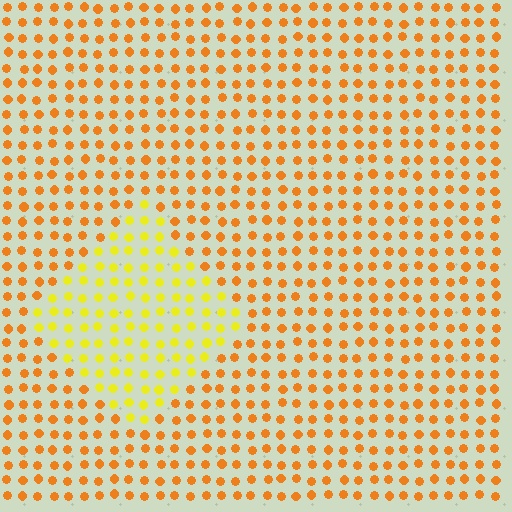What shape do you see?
I see a diamond.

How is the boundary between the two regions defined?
The boundary is defined purely by a slight shift in hue (about 32 degrees). Spacing, size, and orientation are identical on both sides.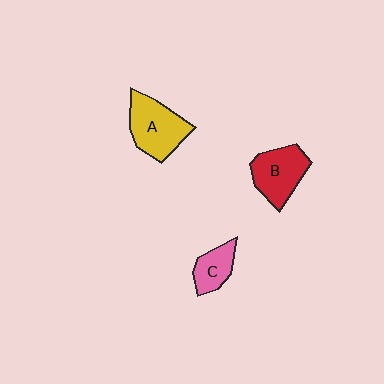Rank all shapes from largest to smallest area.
From largest to smallest: A (yellow), B (red), C (pink).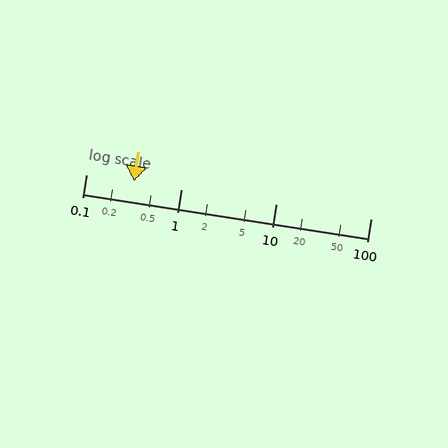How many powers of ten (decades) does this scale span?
The scale spans 3 decades, from 0.1 to 100.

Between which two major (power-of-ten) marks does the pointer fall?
The pointer is between 0.1 and 1.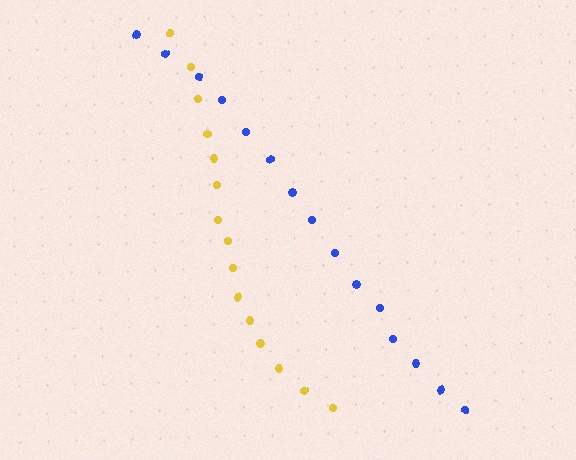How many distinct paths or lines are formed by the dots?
There are 2 distinct paths.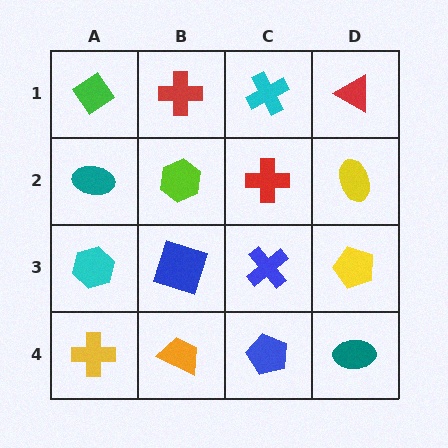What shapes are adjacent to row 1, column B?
A lime hexagon (row 2, column B), a green diamond (row 1, column A), a cyan cross (row 1, column C).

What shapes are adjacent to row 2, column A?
A green diamond (row 1, column A), a cyan hexagon (row 3, column A), a lime hexagon (row 2, column B).